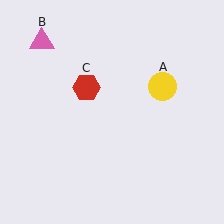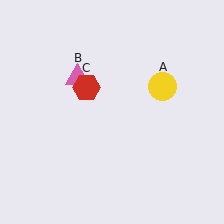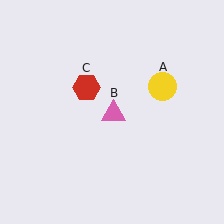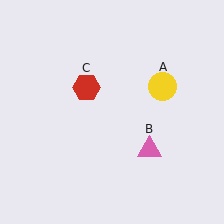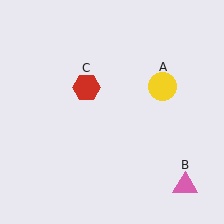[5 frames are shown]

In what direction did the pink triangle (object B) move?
The pink triangle (object B) moved down and to the right.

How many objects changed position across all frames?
1 object changed position: pink triangle (object B).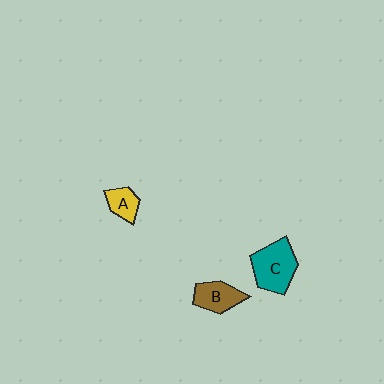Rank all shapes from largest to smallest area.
From largest to smallest: C (teal), B (brown), A (yellow).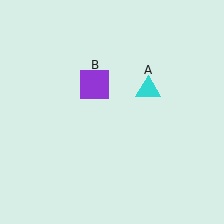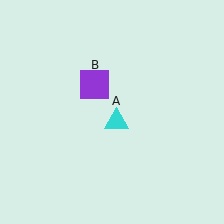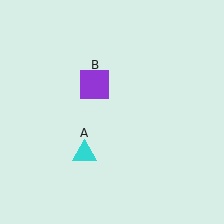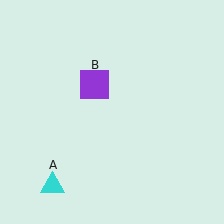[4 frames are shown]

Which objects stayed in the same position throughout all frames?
Purple square (object B) remained stationary.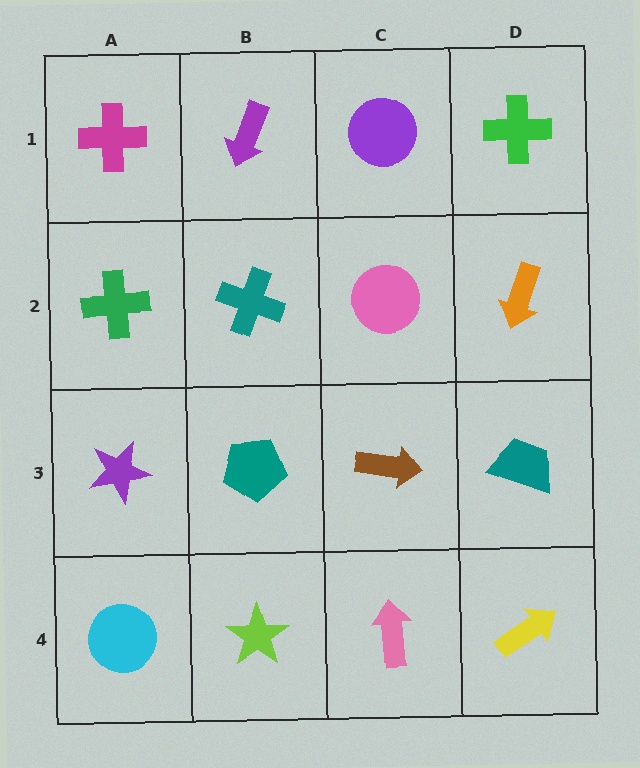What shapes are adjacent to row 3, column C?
A pink circle (row 2, column C), a pink arrow (row 4, column C), a teal pentagon (row 3, column B), a teal trapezoid (row 3, column D).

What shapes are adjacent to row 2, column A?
A magenta cross (row 1, column A), a purple star (row 3, column A), a teal cross (row 2, column B).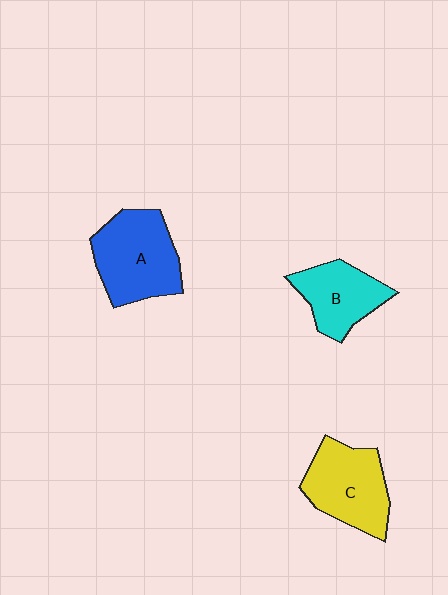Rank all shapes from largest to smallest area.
From largest to smallest: A (blue), C (yellow), B (cyan).